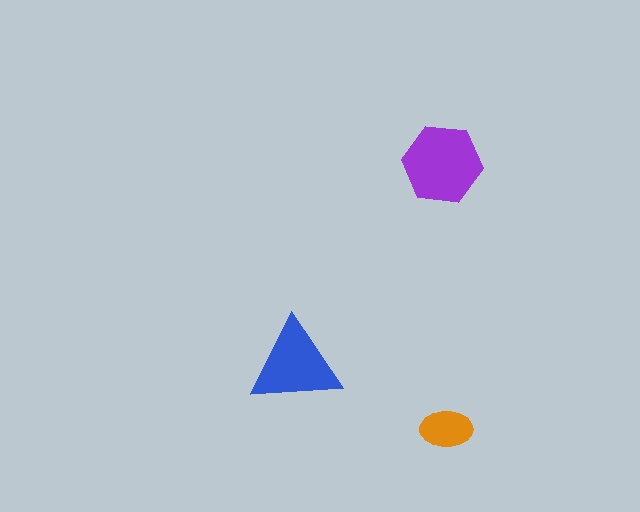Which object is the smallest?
The orange ellipse.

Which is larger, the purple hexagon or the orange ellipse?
The purple hexagon.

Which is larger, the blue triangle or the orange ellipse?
The blue triangle.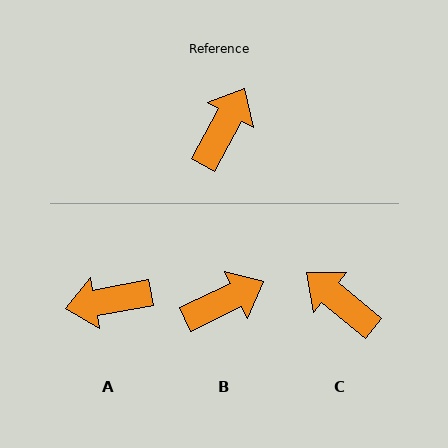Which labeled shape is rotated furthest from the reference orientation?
A, about 129 degrees away.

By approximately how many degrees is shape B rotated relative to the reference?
Approximately 35 degrees clockwise.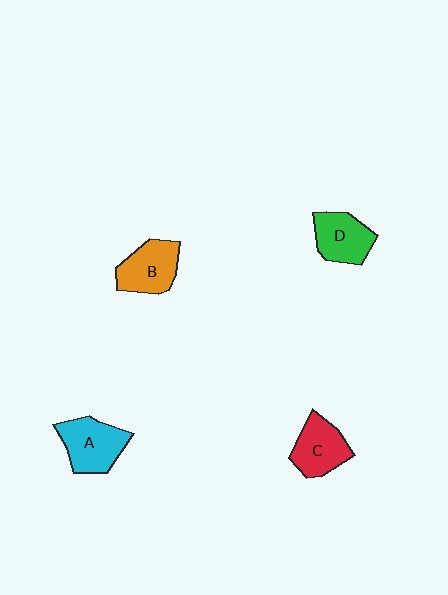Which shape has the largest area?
Shape A (cyan).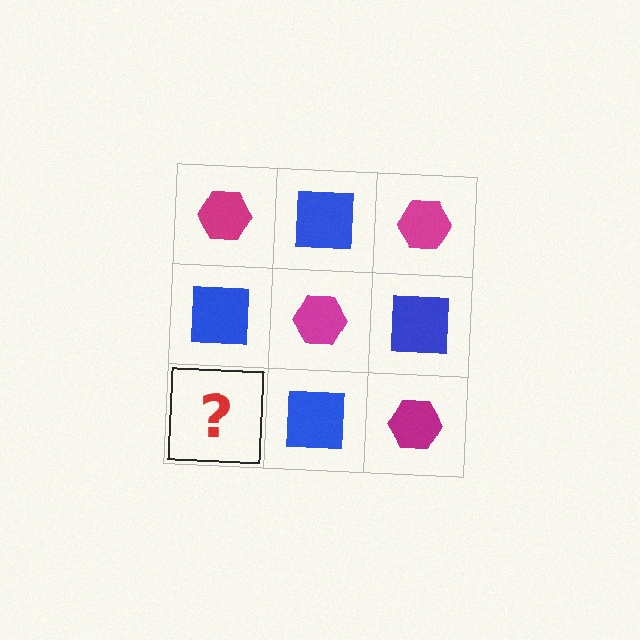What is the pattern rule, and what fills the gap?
The rule is that it alternates magenta hexagon and blue square in a checkerboard pattern. The gap should be filled with a magenta hexagon.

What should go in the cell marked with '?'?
The missing cell should contain a magenta hexagon.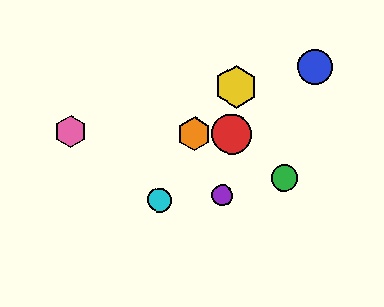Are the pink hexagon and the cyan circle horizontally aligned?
No, the pink hexagon is at y≈132 and the cyan circle is at y≈200.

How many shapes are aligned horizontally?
3 shapes (the red circle, the orange hexagon, the pink hexagon) are aligned horizontally.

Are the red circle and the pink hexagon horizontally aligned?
Yes, both are at y≈134.